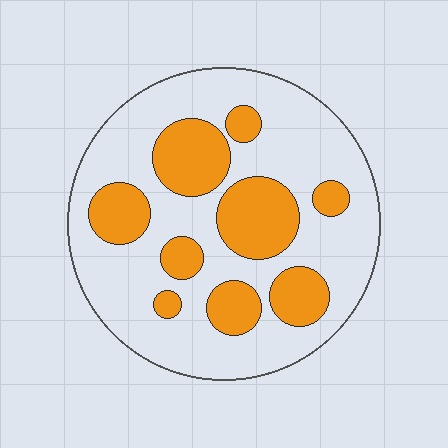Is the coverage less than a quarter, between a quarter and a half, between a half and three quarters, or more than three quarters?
Between a quarter and a half.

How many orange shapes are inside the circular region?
9.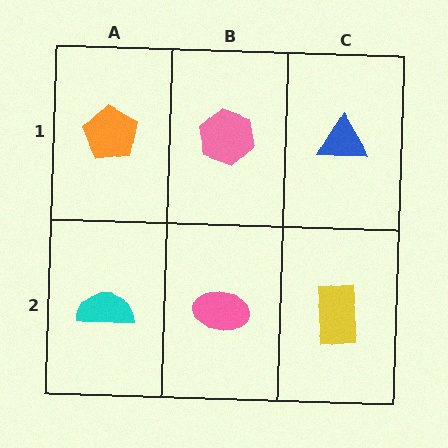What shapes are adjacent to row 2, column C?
A blue triangle (row 1, column C), a pink ellipse (row 2, column B).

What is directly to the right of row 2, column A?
A pink ellipse.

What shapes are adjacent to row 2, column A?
An orange pentagon (row 1, column A), a pink ellipse (row 2, column B).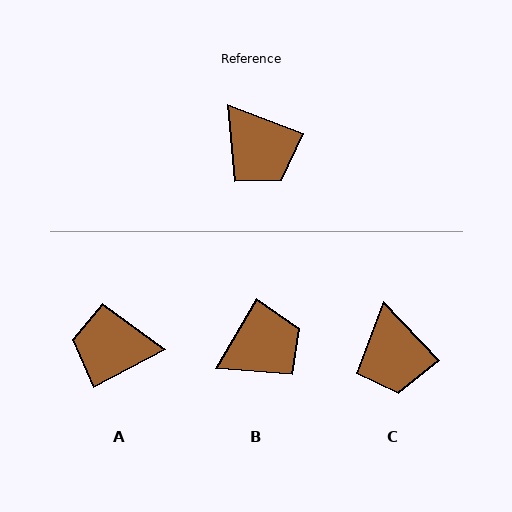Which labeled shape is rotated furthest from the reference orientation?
A, about 131 degrees away.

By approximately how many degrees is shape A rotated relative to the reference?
Approximately 131 degrees clockwise.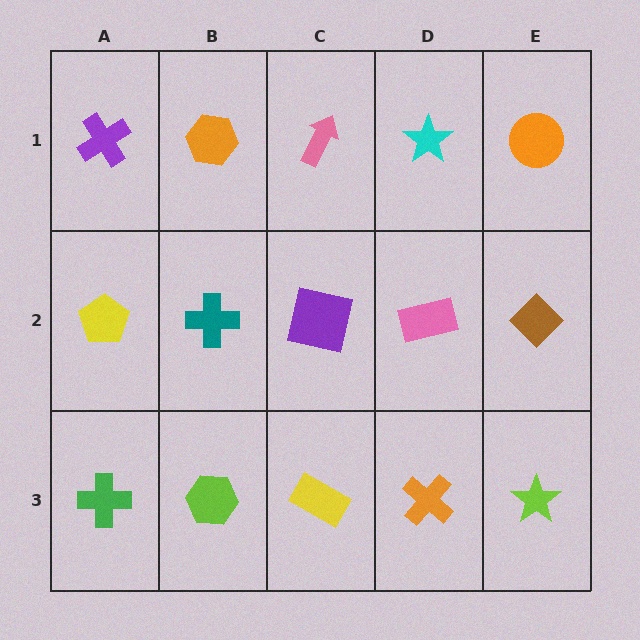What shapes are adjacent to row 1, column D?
A pink rectangle (row 2, column D), a pink arrow (row 1, column C), an orange circle (row 1, column E).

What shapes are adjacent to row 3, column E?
A brown diamond (row 2, column E), an orange cross (row 3, column D).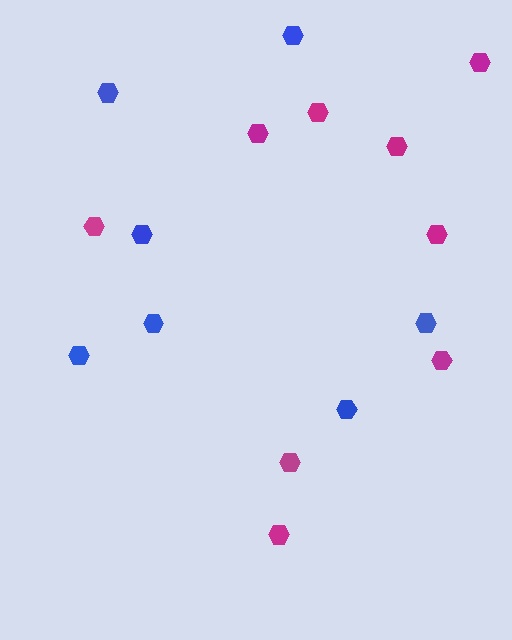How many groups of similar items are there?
There are 2 groups: one group of magenta hexagons (9) and one group of blue hexagons (7).